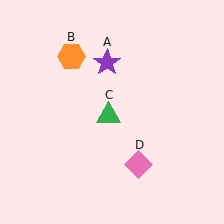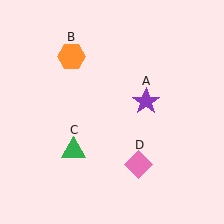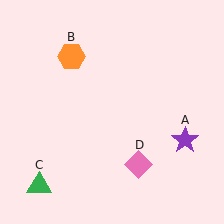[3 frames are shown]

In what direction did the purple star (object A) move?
The purple star (object A) moved down and to the right.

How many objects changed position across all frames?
2 objects changed position: purple star (object A), green triangle (object C).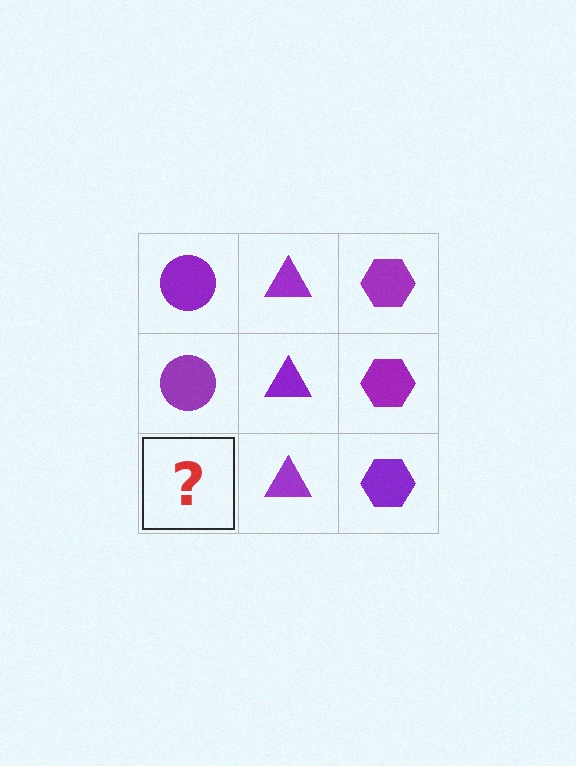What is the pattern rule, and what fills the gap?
The rule is that each column has a consistent shape. The gap should be filled with a purple circle.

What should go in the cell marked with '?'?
The missing cell should contain a purple circle.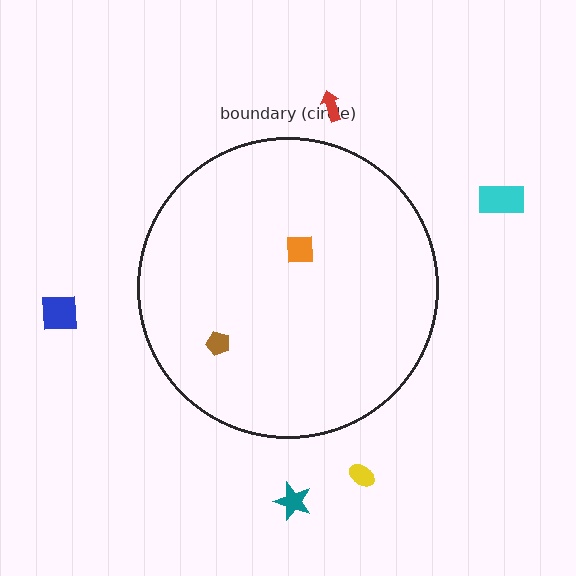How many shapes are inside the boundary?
2 inside, 5 outside.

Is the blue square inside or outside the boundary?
Outside.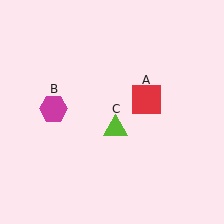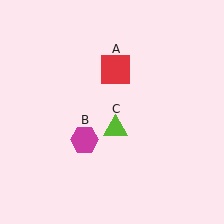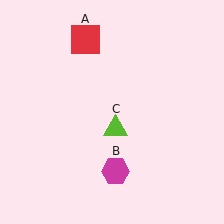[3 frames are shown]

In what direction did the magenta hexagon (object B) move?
The magenta hexagon (object B) moved down and to the right.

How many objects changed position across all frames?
2 objects changed position: red square (object A), magenta hexagon (object B).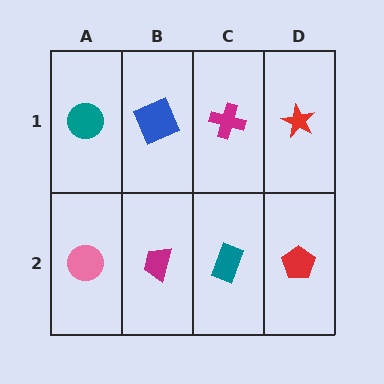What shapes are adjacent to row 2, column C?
A magenta cross (row 1, column C), a magenta trapezoid (row 2, column B), a red pentagon (row 2, column D).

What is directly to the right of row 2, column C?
A red pentagon.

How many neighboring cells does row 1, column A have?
2.